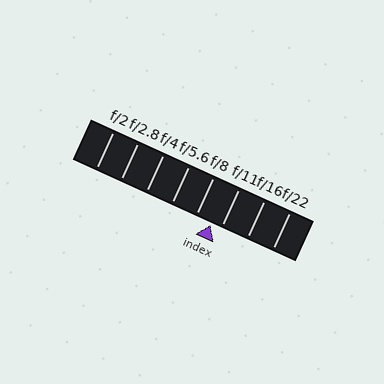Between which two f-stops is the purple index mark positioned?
The index mark is between f/8 and f/11.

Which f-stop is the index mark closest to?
The index mark is closest to f/11.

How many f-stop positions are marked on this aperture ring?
There are 8 f-stop positions marked.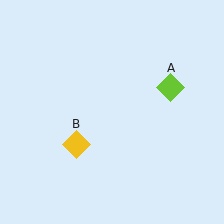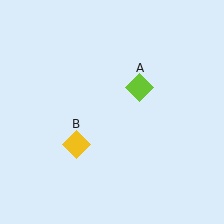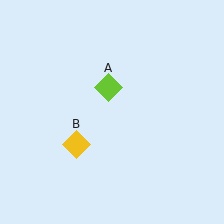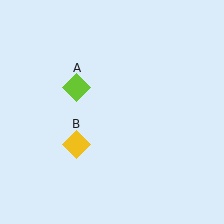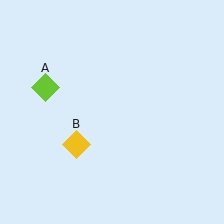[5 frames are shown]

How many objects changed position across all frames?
1 object changed position: lime diamond (object A).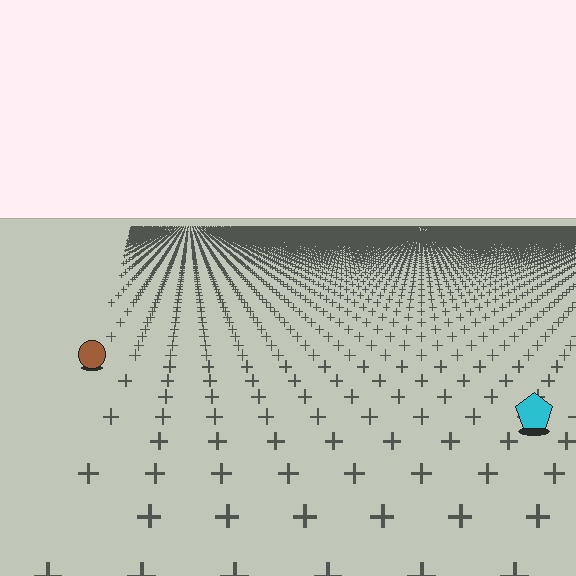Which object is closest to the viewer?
The cyan pentagon is closest. The texture marks near it are larger and more spread out.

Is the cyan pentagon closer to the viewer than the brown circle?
Yes. The cyan pentagon is closer — you can tell from the texture gradient: the ground texture is coarser near it.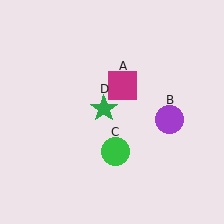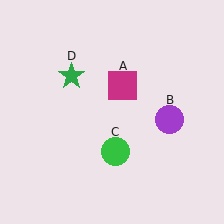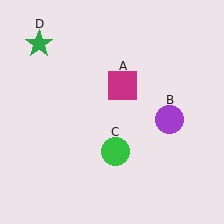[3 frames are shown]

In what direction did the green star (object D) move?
The green star (object D) moved up and to the left.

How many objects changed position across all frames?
1 object changed position: green star (object D).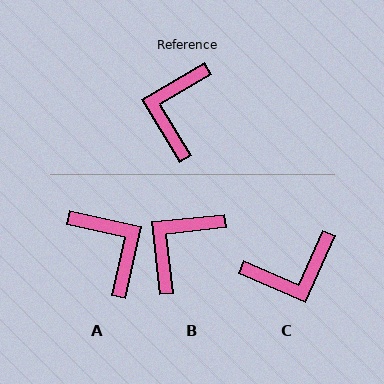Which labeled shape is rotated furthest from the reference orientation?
A, about 133 degrees away.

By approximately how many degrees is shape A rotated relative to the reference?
Approximately 133 degrees clockwise.